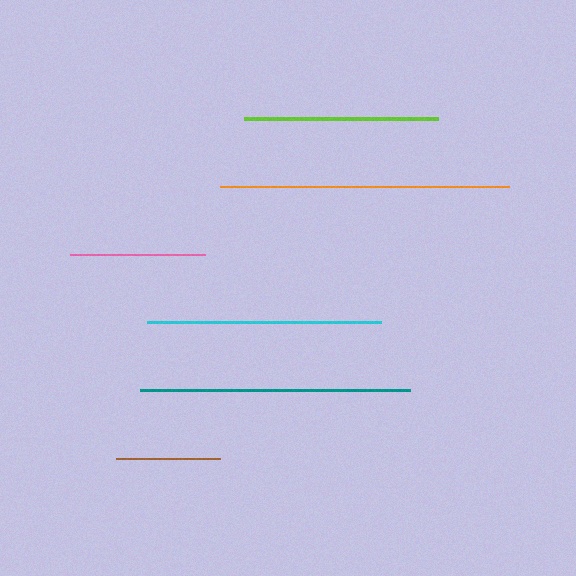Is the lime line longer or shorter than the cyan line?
The cyan line is longer than the lime line.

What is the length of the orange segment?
The orange segment is approximately 289 pixels long.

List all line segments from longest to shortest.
From longest to shortest: orange, teal, cyan, lime, pink, brown.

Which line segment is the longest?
The orange line is the longest at approximately 289 pixels.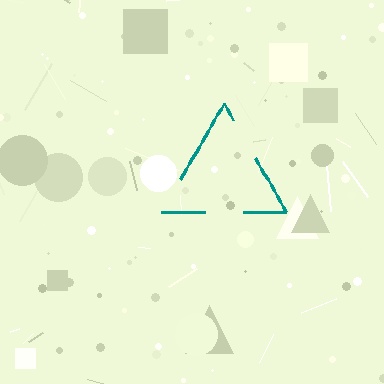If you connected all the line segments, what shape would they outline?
They would outline a triangle.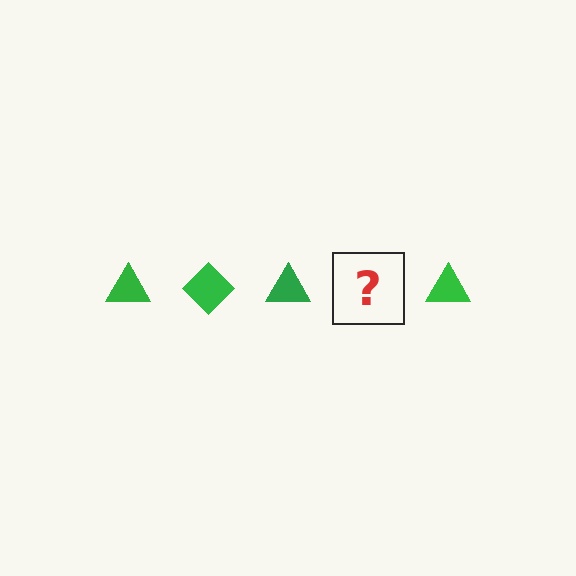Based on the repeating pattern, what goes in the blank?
The blank should be a green diamond.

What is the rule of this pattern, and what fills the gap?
The rule is that the pattern cycles through triangle, diamond shapes in green. The gap should be filled with a green diamond.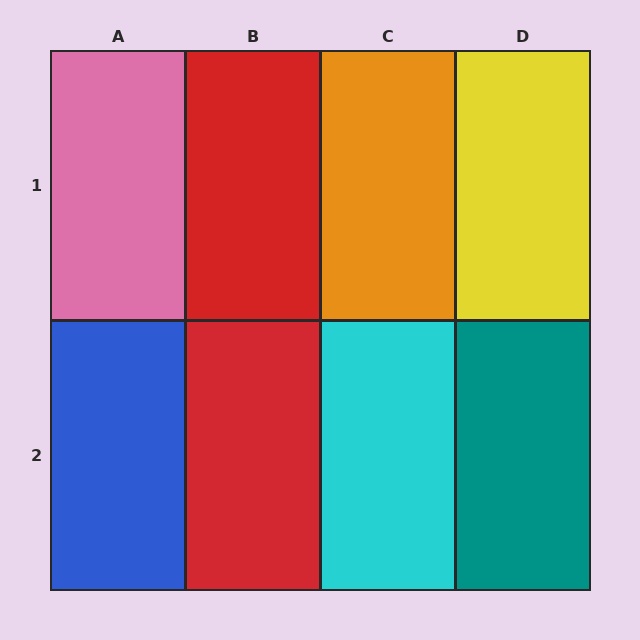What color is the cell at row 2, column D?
Teal.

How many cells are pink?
1 cell is pink.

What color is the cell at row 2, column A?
Blue.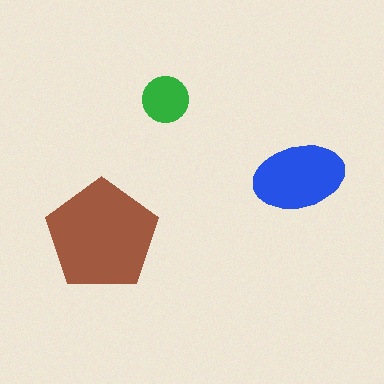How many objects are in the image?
There are 3 objects in the image.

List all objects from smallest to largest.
The green circle, the blue ellipse, the brown pentagon.